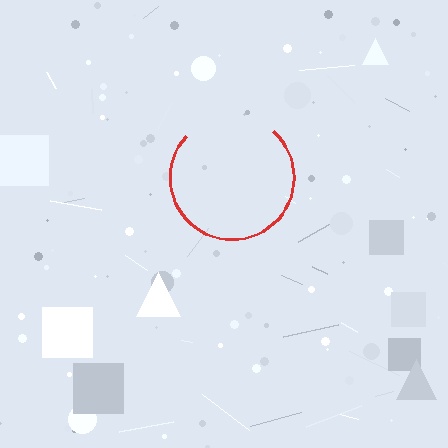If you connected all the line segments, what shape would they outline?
They would outline a circle.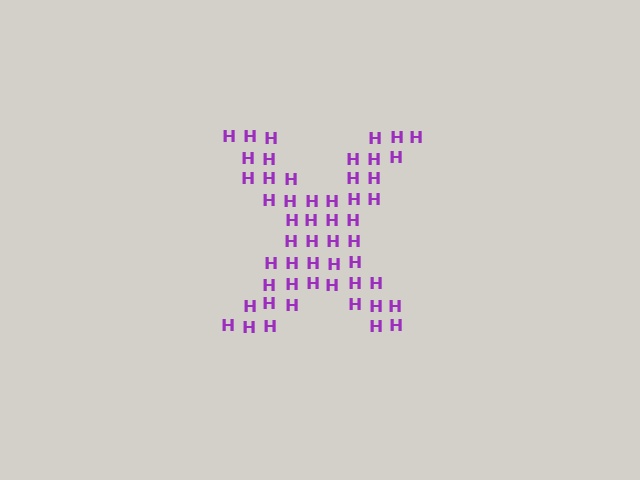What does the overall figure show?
The overall figure shows the letter X.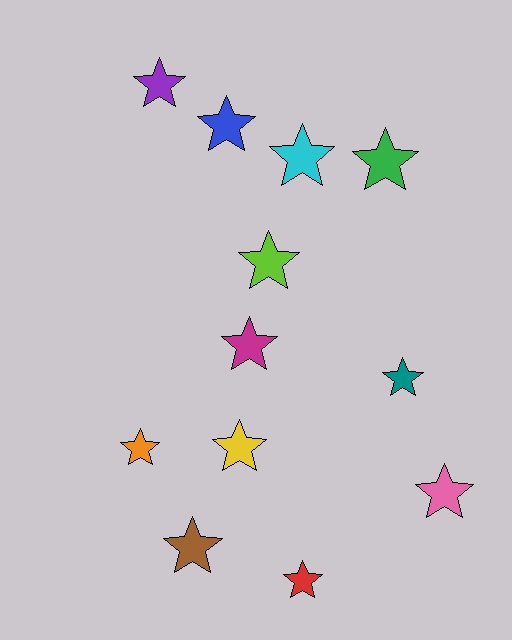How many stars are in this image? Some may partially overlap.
There are 12 stars.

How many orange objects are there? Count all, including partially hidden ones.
There is 1 orange object.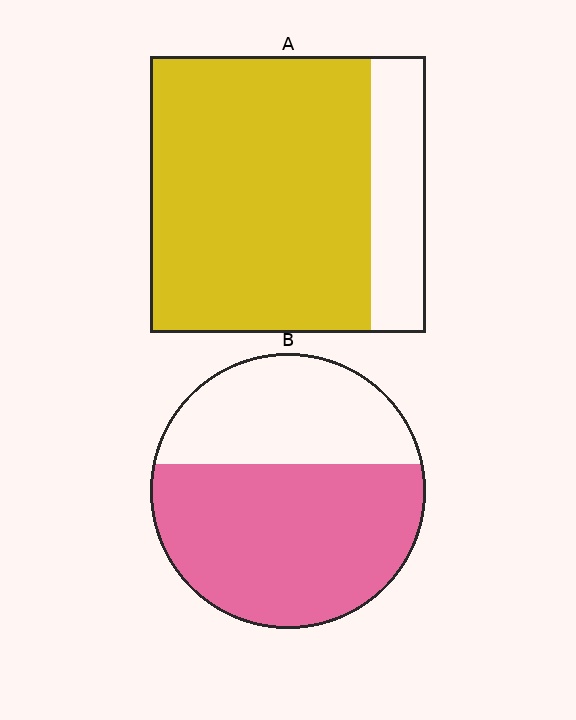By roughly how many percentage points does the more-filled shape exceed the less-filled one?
By roughly 20 percentage points (A over B).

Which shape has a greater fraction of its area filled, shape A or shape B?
Shape A.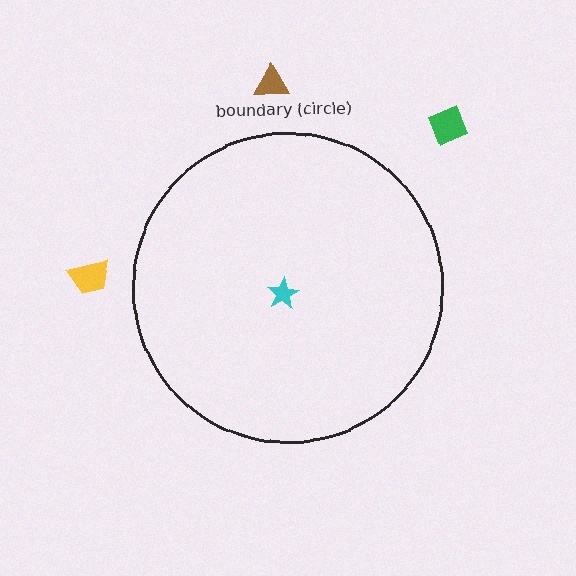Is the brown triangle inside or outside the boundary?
Outside.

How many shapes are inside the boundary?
1 inside, 3 outside.